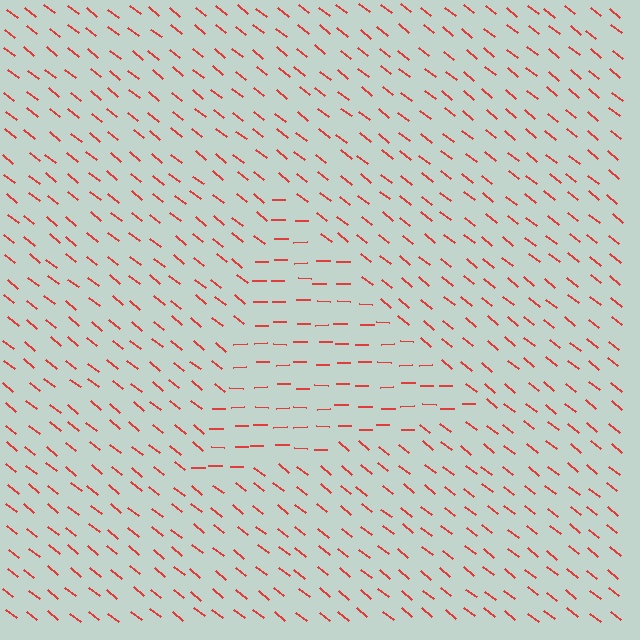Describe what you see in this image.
The image is filled with small red line segments. A triangle region in the image has lines oriented differently from the surrounding lines, creating a visible texture boundary.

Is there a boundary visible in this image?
Yes, there is a texture boundary formed by a change in line orientation.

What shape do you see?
I see a triangle.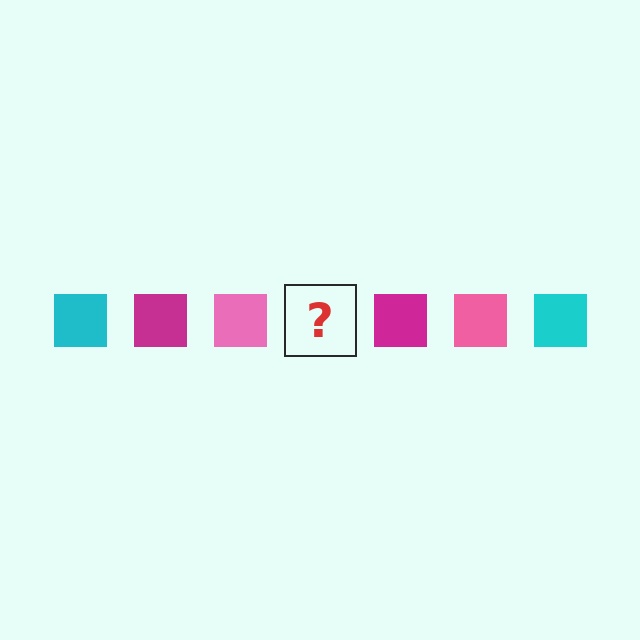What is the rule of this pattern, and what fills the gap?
The rule is that the pattern cycles through cyan, magenta, pink squares. The gap should be filled with a cyan square.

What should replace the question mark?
The question mark should be replaced with a cyan square.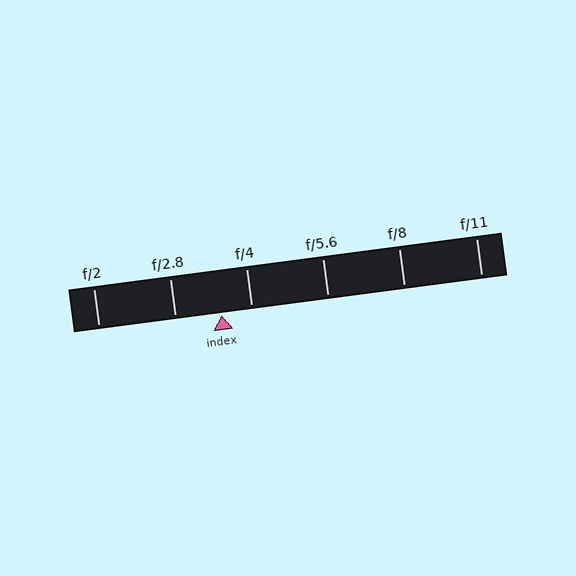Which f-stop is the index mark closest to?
The index mark is closest to f/4.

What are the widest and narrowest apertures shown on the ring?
The widest aperture shown is f/2 and the narrowest is f/11.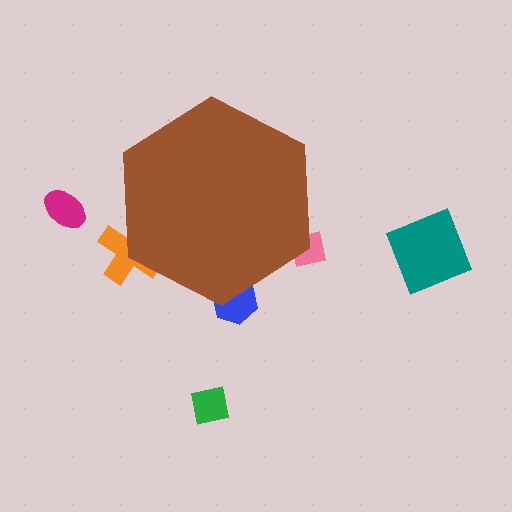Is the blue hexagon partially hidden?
Yes, the blue hexagon is partially hidden behind the brown hexagon.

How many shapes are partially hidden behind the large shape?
3 shapes are partially hidden.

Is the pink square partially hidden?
Yes, the pink square is partially hidden behind the brown hexagon.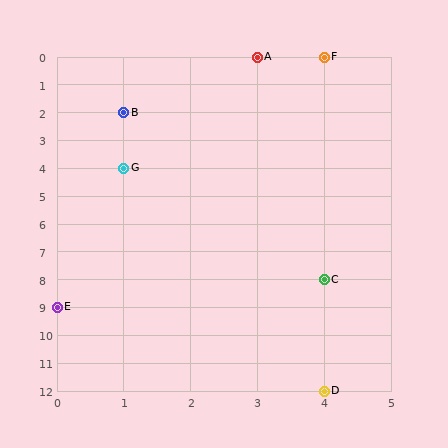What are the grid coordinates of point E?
Point E is at grid coordinates (0, 9).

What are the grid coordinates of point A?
Point A is at grid coordinates (3, 0).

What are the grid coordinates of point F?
Point F is at grid coordinates (4, 0).